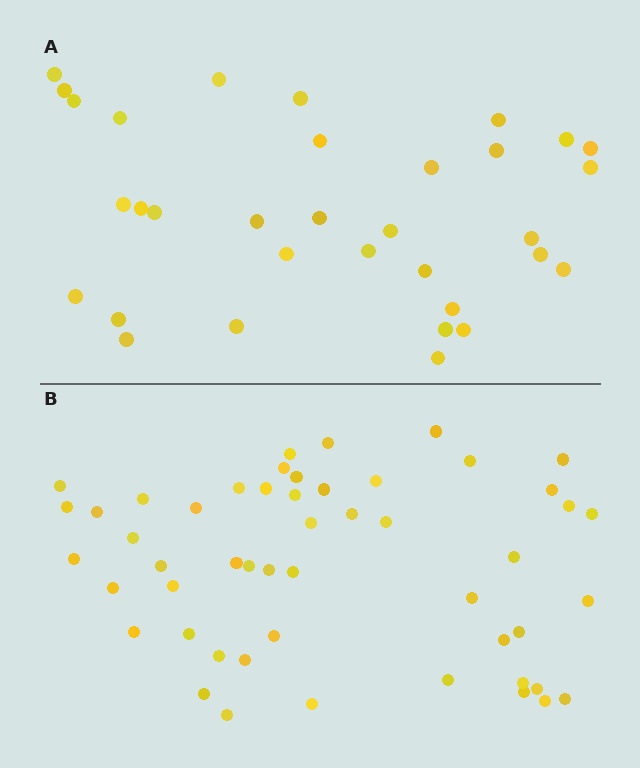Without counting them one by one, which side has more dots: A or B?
Region B (the bottom region) has more dots.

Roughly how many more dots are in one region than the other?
Region B has approximately 20 more dots than region A.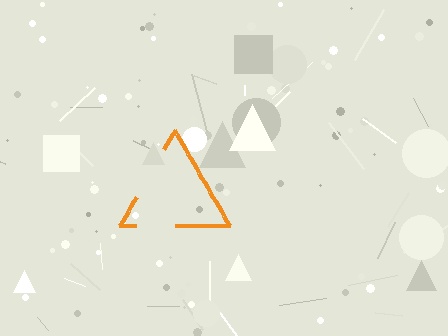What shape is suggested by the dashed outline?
The dashed outline suggests a triangle.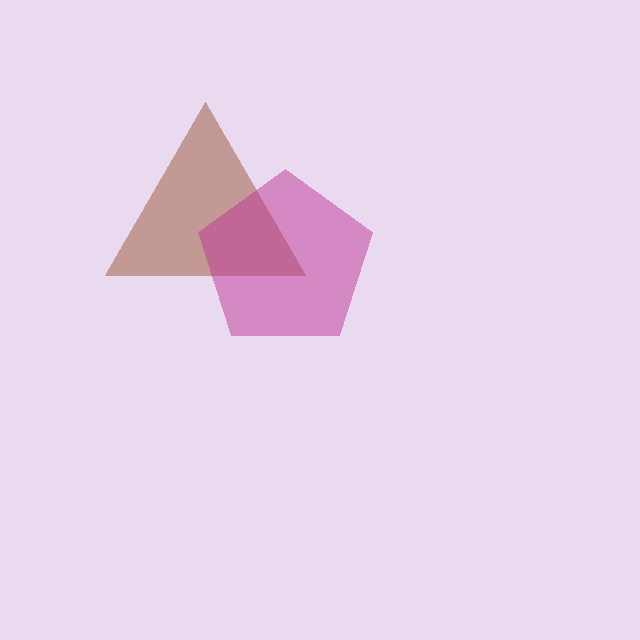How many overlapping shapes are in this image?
There are 2 overlapping shapes in the image.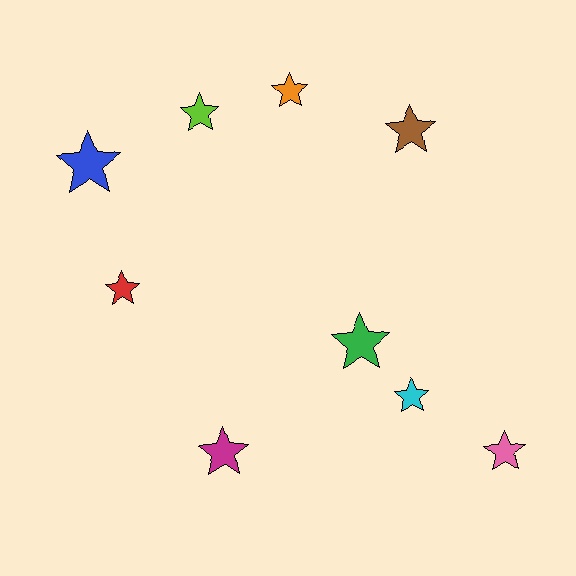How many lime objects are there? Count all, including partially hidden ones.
There is 1 lime object.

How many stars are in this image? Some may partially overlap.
There are 9 stars.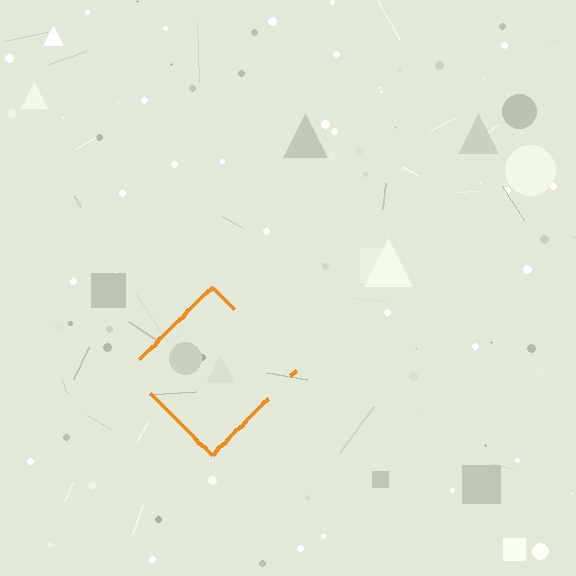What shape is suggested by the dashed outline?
The dashed outline suggests a diamond.